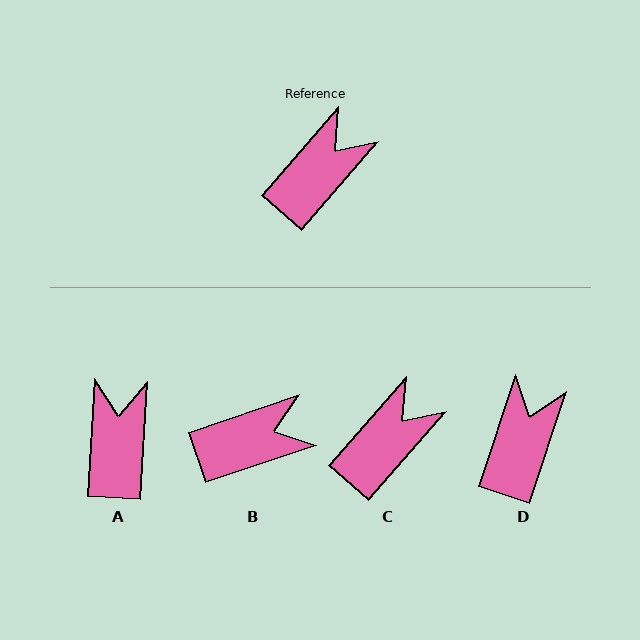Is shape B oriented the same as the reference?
No, it is off by about 31 degrees.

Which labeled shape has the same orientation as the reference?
C.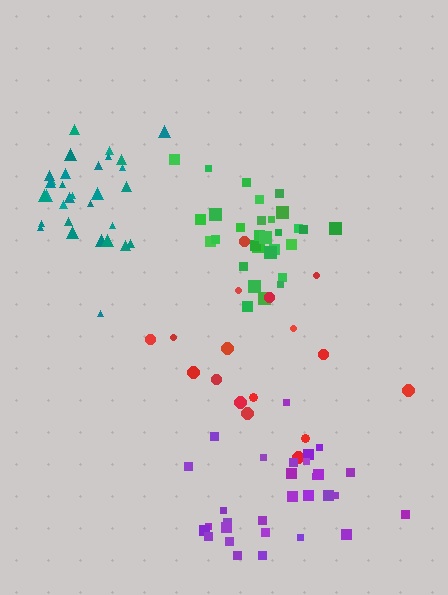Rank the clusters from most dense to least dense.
green, teal, purple, red.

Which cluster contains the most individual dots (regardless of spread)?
Teal (32).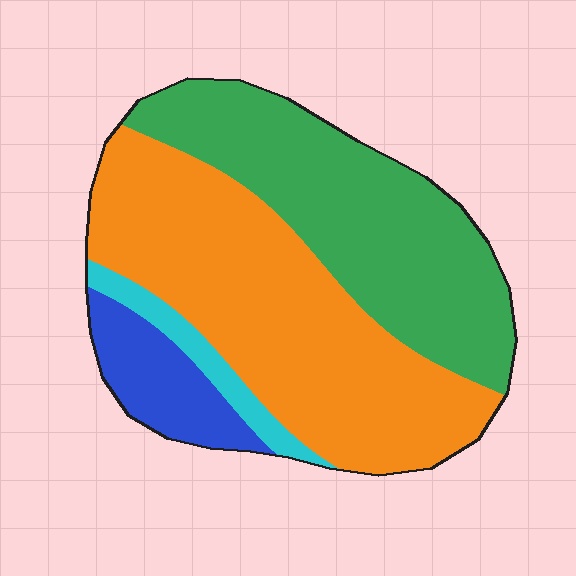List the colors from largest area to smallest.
From largest to smallest: orange, green, blue, cyan.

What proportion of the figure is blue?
Blue takes up about one tenth (1/10) of the figure.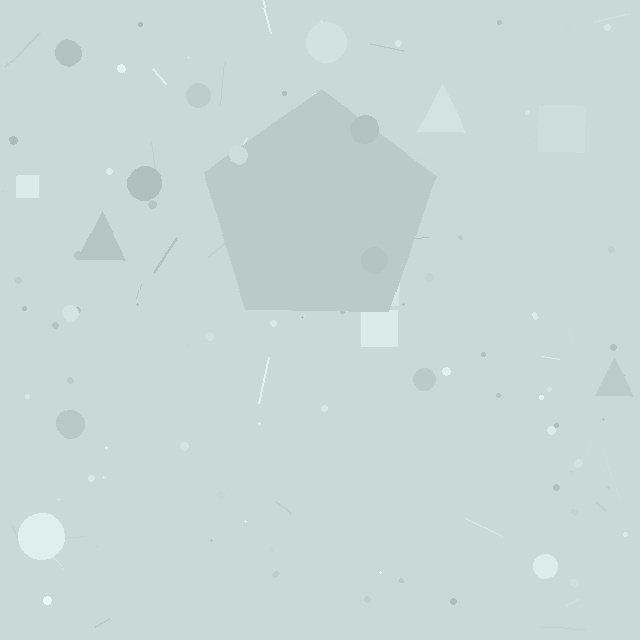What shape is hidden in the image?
A pentagon is hidden in the image.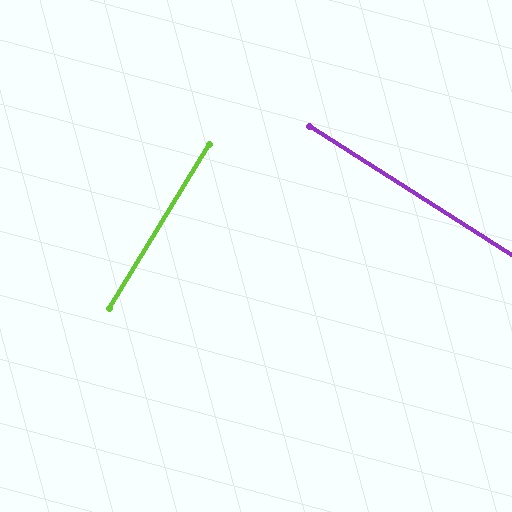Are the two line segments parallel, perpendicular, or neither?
Perpendicular — they meet at approximately 89°.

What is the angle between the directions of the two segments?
Approximately 89 degrees.